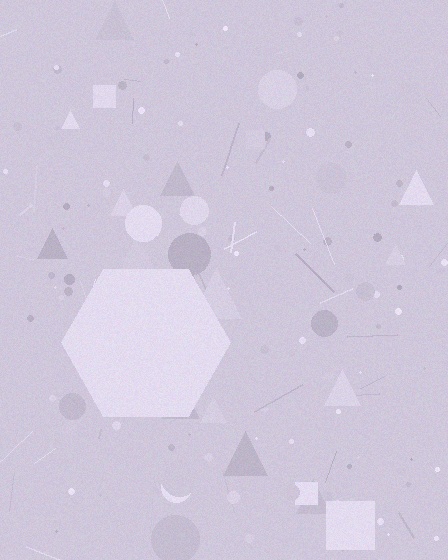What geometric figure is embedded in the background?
A hexagon is embedded in the background.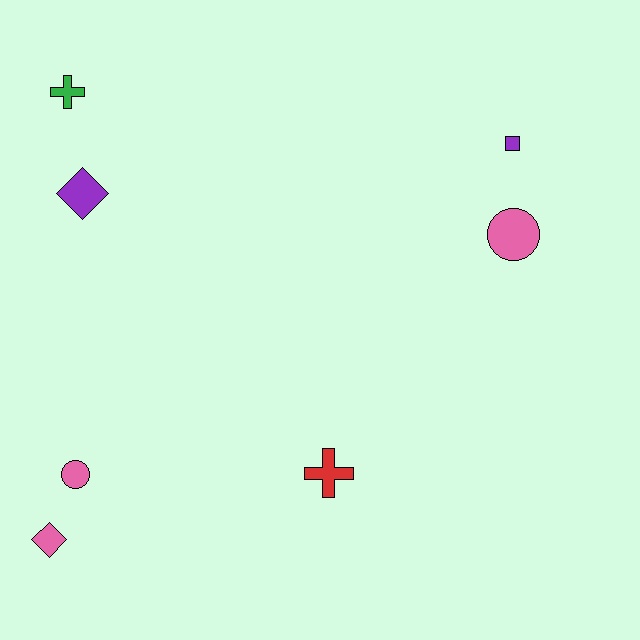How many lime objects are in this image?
There are no lime objects.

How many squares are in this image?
There is 1 square.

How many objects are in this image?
There are 7 objects.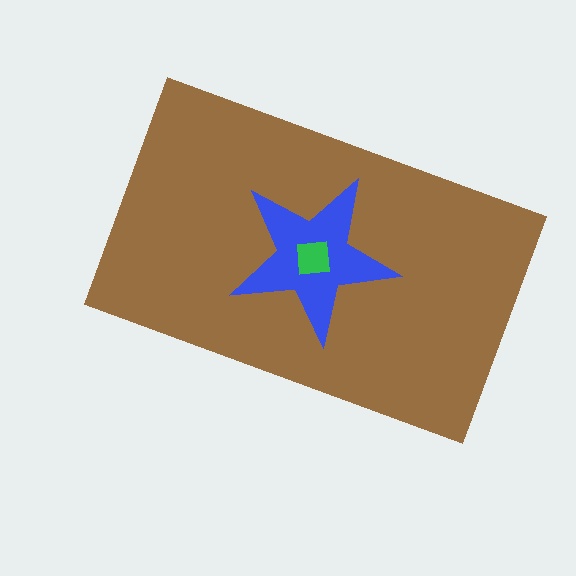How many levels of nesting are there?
3.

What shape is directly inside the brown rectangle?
The blue star.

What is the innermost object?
The green square.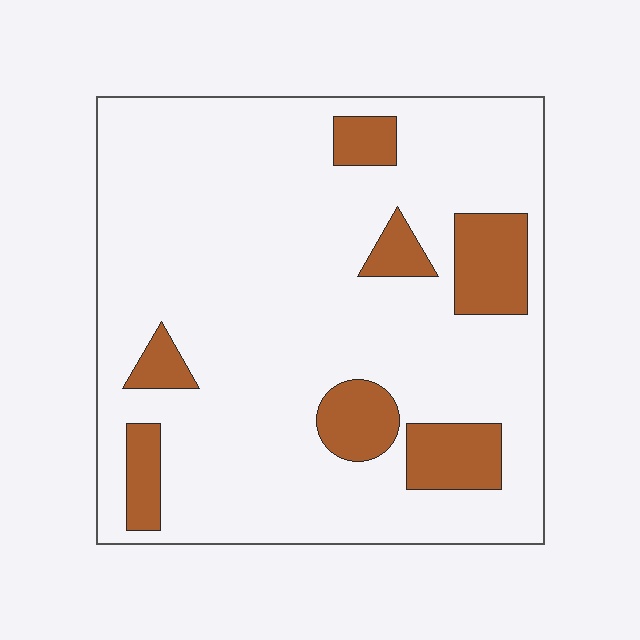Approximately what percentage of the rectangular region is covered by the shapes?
Approximately 15%.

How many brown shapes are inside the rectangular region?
7.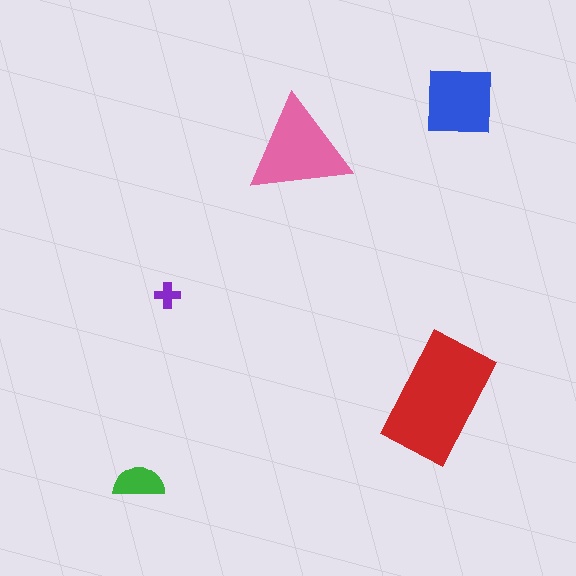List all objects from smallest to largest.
The purple cross, the green semicircle, the blue square, the pink triangle, the red rectangle.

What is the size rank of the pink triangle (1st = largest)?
2nd.